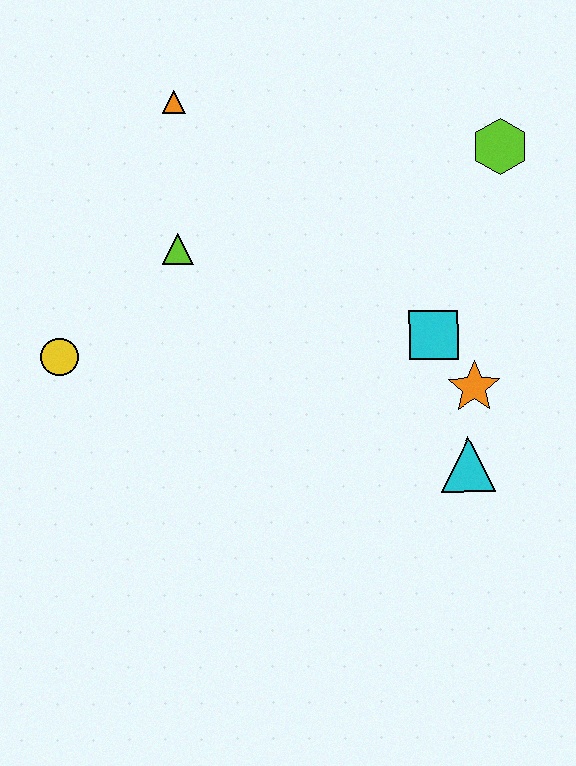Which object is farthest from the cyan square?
The yellow circle is farthest from the cyan square.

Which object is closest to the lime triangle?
The orange triangle is closest to the lime triangle.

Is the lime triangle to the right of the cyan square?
No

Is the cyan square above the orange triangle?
No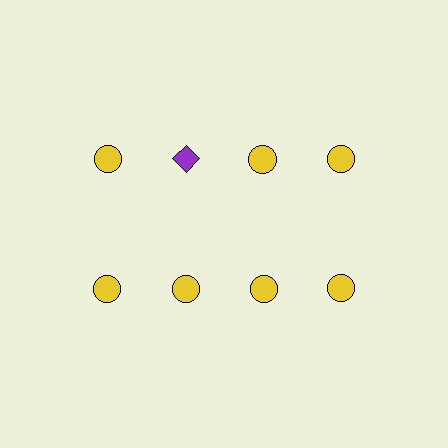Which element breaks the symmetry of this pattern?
The purple diamond in the top row, second from left column breaks the symmetry. All other shapes are yellow circles.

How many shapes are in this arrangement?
There are 8 shapes arranged in a grid pattern.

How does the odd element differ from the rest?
It differs in both color (purple instead of yellow) and shape (diamond instead of circle).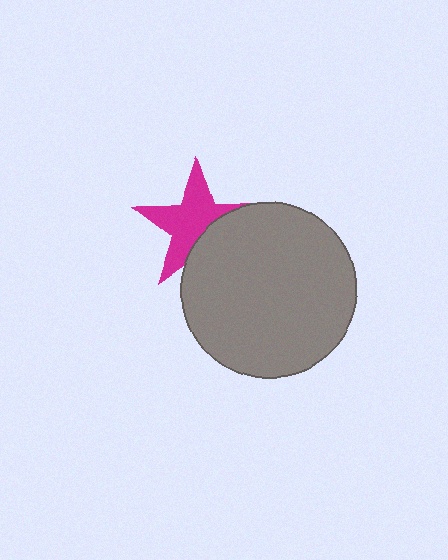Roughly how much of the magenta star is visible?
Most of it is visible (roughly 65%).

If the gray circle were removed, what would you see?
You would see the complete magenta star.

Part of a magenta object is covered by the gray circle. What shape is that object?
It is a star.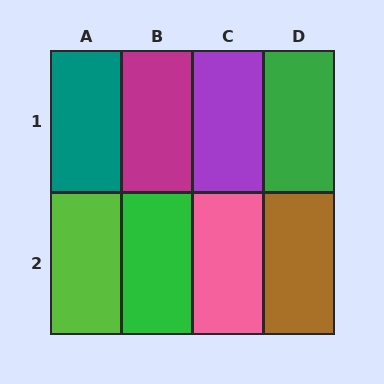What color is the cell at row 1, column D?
Green.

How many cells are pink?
1 cell is pink.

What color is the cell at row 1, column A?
Teal.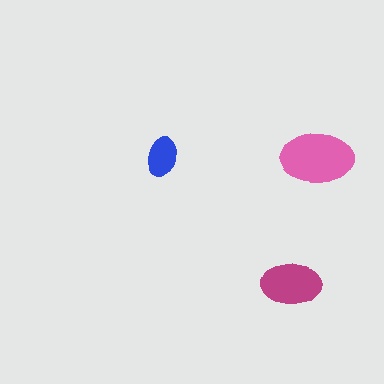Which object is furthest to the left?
The blue ellipse is leftmost.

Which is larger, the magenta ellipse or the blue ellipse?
The magenta one.